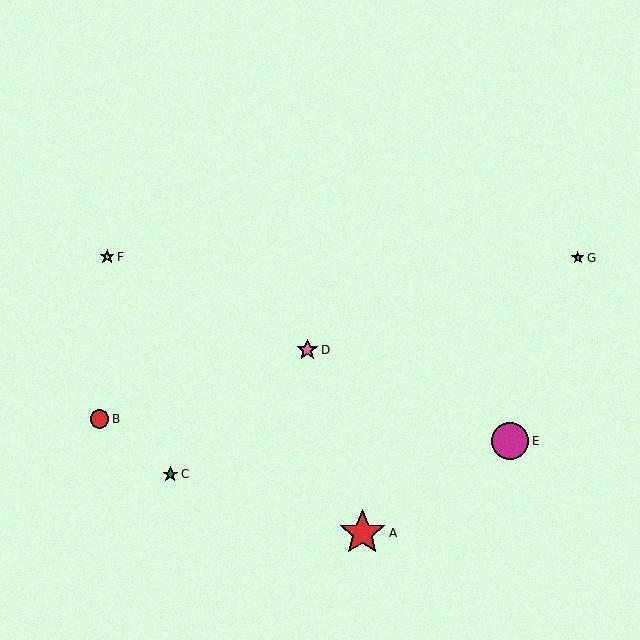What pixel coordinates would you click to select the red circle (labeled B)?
Click at (100, 419) to select the red circle B.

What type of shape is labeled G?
Shape G is a cyan star.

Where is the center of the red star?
The center of the red star is at (362, 533).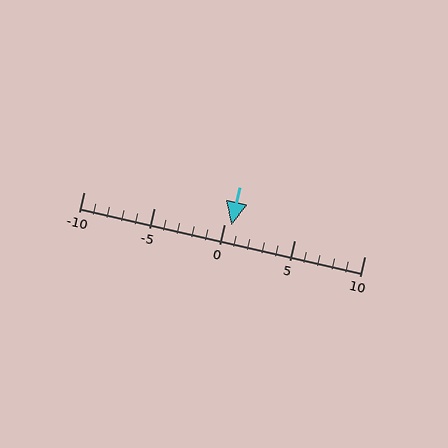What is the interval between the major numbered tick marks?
The major tick marks are spaced 5 units apart.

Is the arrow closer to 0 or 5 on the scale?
The arrow is closer to 0.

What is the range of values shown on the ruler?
The ruler shows values from -10 to 10.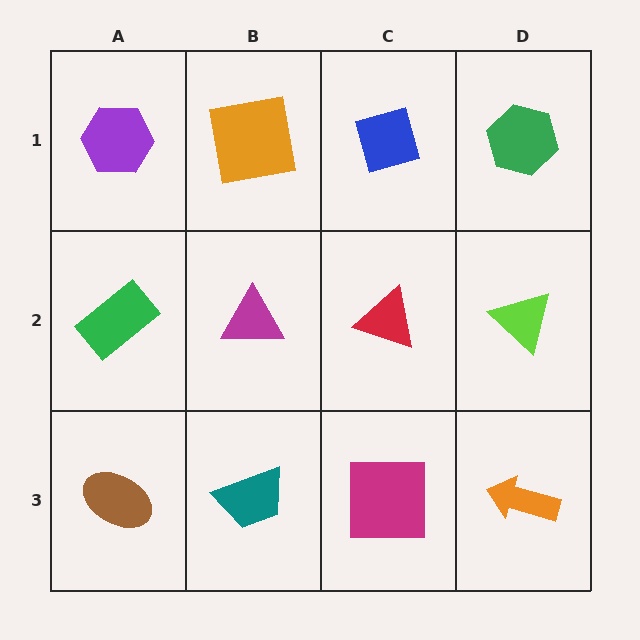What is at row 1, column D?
A green hexagon.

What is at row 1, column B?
An orange square.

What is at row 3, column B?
A teal trapezoid.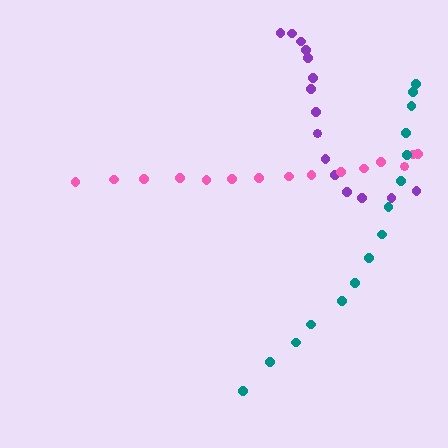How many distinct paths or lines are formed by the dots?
There are 3 distinct paths.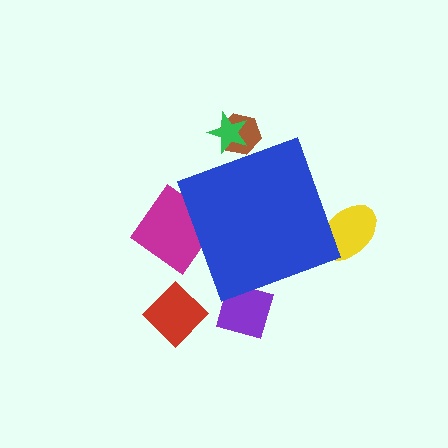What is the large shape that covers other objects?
A blue diamond.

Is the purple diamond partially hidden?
Yes, the purple diamond is partially hidden behind the blue diamond.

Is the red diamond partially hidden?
No, the red diamond is fully visible.